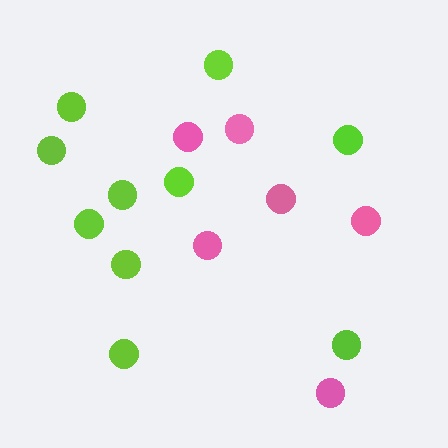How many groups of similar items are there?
There are 2 groups: one group of lime circles (10) and one group of pink circles (6).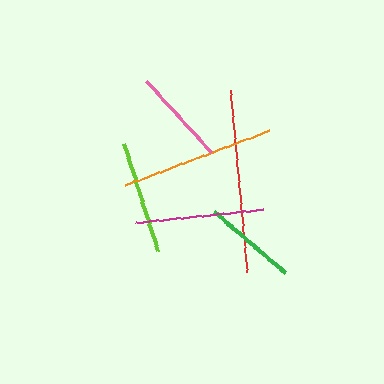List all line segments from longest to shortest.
From longest to shortest: red, orange, magenta, lime, pink, green.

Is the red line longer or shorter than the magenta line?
The red line is longer than the magenta line.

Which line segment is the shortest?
The green line is the shortest at approximately 94 pixels.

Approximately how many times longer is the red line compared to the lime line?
The red line is approximately 1.6 times the length of the lime line.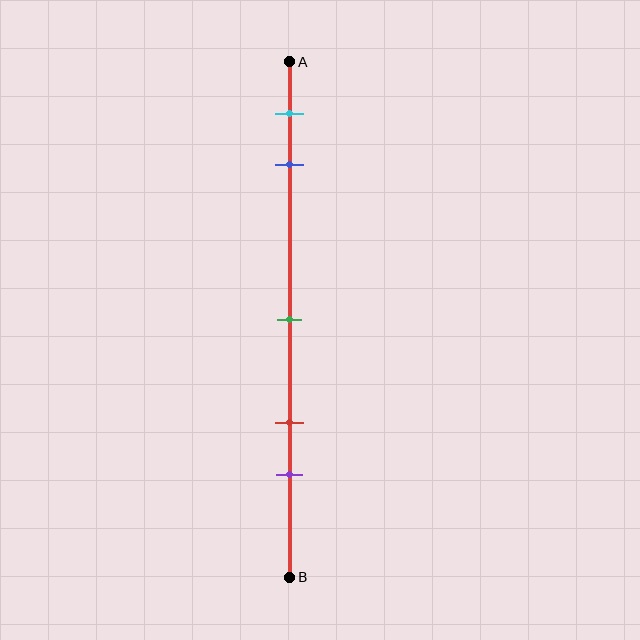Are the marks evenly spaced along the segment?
No, the marks are not evenly spaced.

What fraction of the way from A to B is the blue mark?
The blue mark is approximately 20% (0.2) of the way from A to B.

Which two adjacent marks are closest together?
The cyan and blue marks are the closest adjacent pair.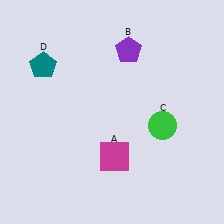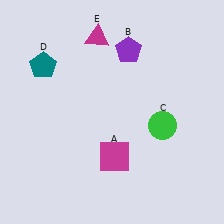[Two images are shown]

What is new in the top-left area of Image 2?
A magenta triangle (E) was added in the top-left area of Image 2.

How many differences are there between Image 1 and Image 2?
There is 1 difference between the two images.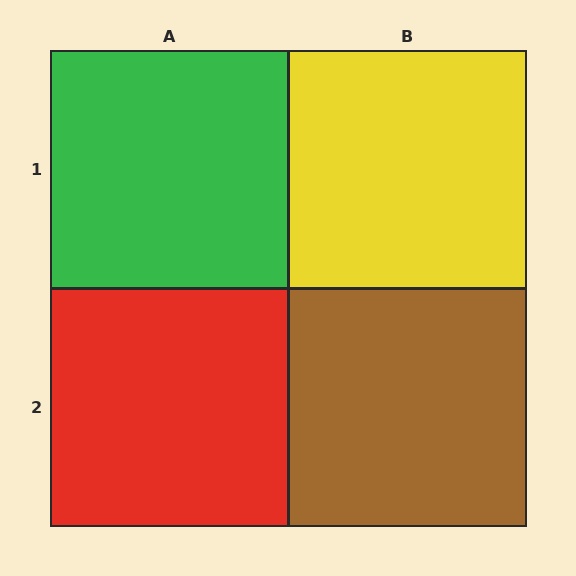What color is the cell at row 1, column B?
Yellow.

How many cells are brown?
1 cell is brown.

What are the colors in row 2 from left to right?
Red, brown.